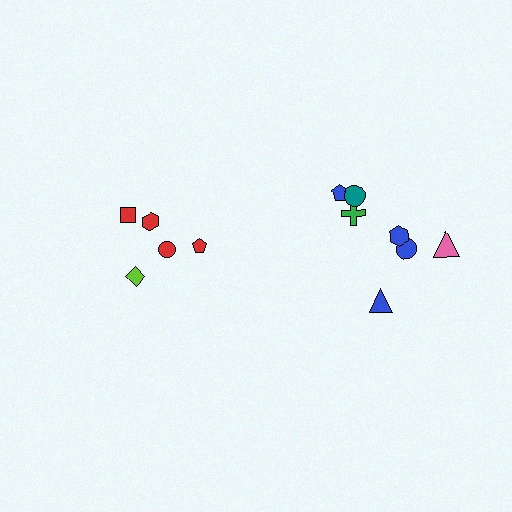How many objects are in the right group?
There are 7 objects.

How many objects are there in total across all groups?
There are 12 objects.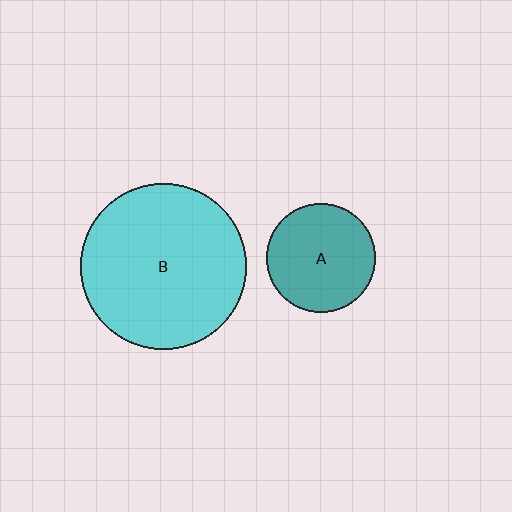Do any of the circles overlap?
No, none of the circles overlap.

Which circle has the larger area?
Circle B (cyan).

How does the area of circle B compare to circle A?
Approximately 2.4 times.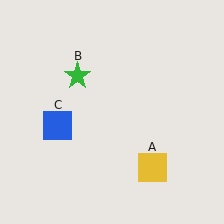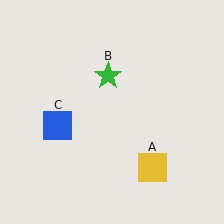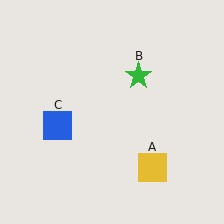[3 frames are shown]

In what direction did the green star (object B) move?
The green star (object B) moved right.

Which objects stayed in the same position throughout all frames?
Yellow square (object A) and blue square (object C) remained stationary.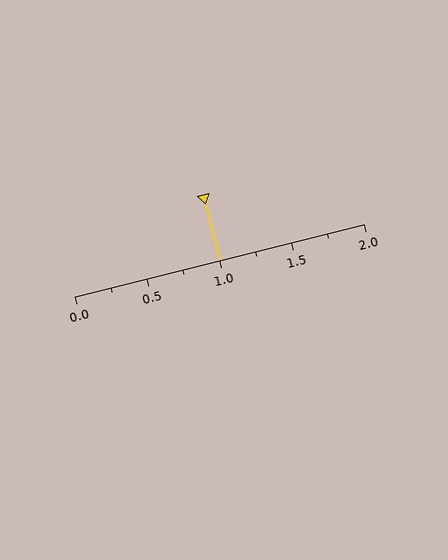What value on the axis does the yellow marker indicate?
The marker indicates approximately 1.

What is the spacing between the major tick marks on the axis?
The major ticks are spaced 0.5 apart.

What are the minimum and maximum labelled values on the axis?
The axis runs from 0.0 to 2.0.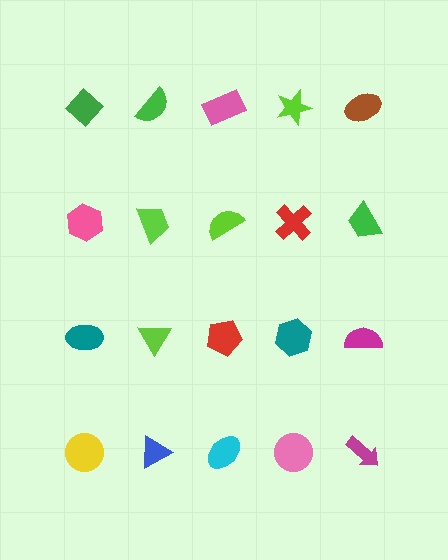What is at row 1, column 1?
A green diamond.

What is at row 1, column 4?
A lime star.